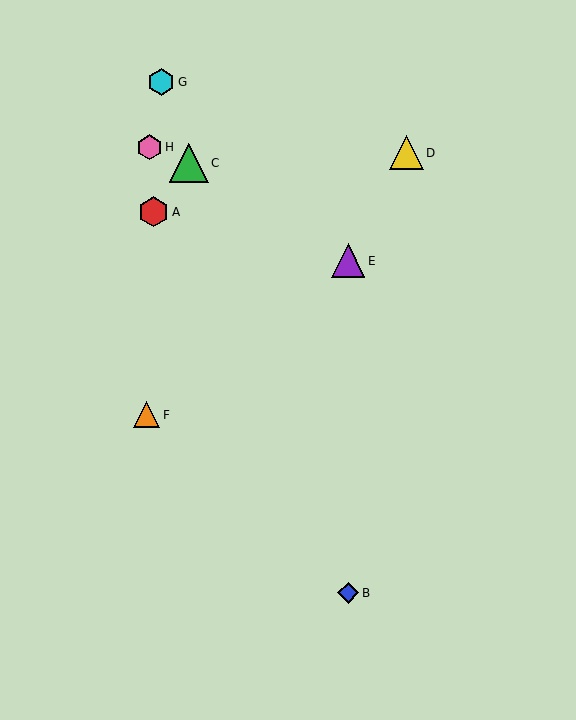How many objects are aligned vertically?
2 objects (B, E) are aligned vertically.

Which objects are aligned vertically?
Objects B, E are aligned vertically.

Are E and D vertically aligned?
No, E is at x≈348 and D is at x≈407.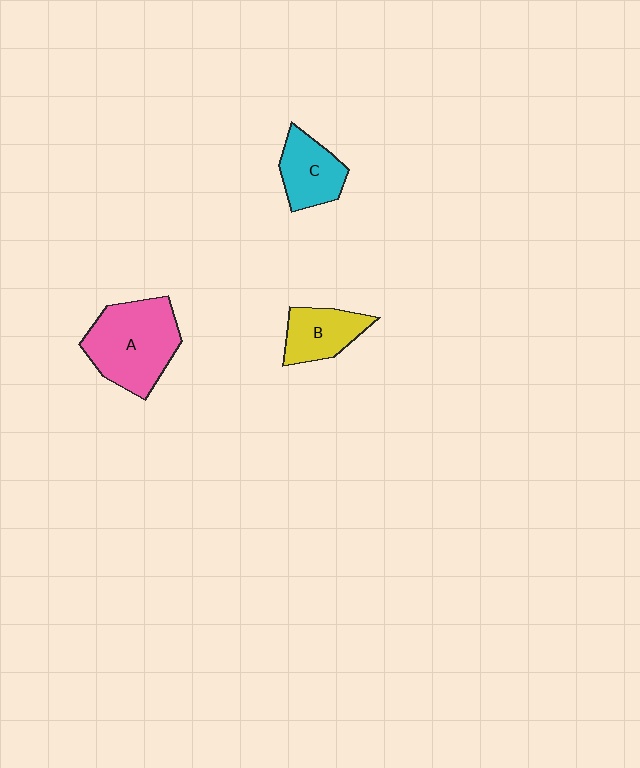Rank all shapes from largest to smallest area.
From largest to smallest: A (pink), C (cyan), B (yellow).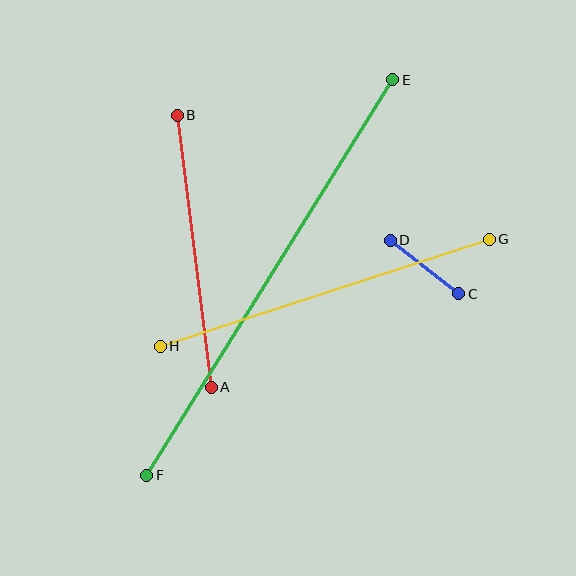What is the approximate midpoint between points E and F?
The midpoint is at approximately (270, 278) pixels.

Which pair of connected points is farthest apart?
Points E and F are farthest apart.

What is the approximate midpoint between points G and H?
The midpoint is at approximately (325, 293) pixels.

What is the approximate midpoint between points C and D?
The midpoint is at approximately (424, 267) pixels.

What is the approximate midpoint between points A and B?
The midpoint is at approximately (194, 251) pixels.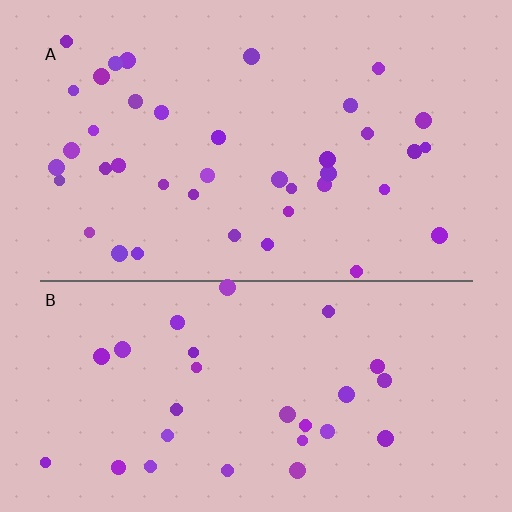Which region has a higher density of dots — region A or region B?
A (the top).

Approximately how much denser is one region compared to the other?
Approximately 1.4× — region A over region B.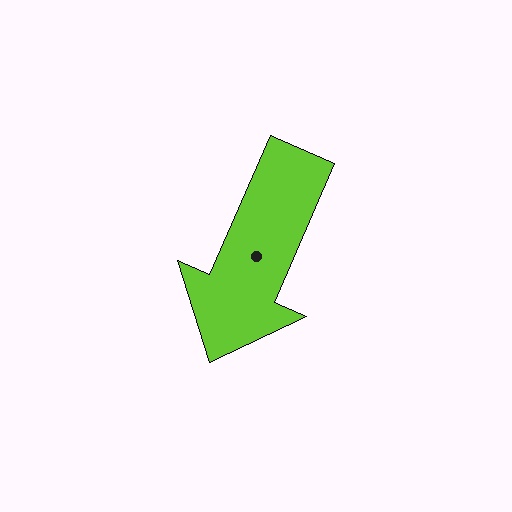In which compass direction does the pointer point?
Southwest.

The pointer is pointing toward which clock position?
Roughly 7 o'clock.